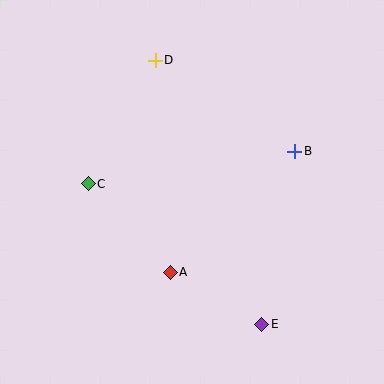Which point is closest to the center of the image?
Point A at (170, 272) is closest to the center.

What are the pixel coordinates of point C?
Point C is at (88, 184).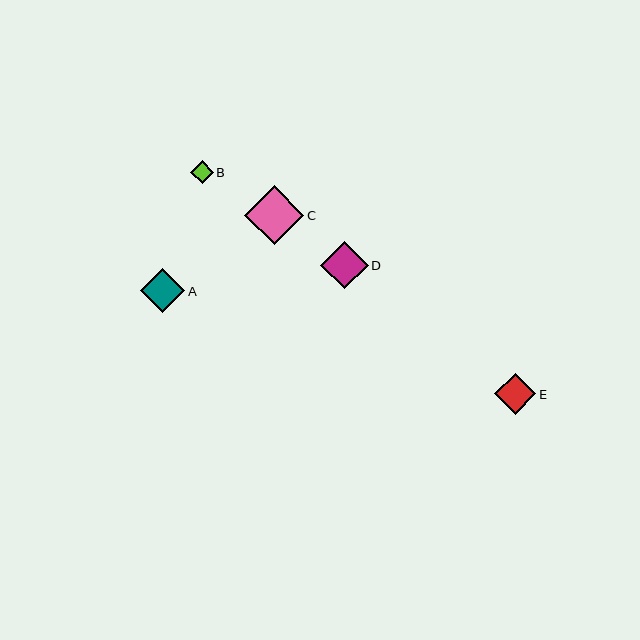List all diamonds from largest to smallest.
From largest to smallest: C, D, A, E, B.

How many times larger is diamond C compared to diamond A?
Diamond C is approximately 1.3 times the size of diamond A.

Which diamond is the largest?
Diamond C is the largest with a size of approximately 60 pixels.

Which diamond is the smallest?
Diamond B is the smallest with a size of approximately 23 pixels.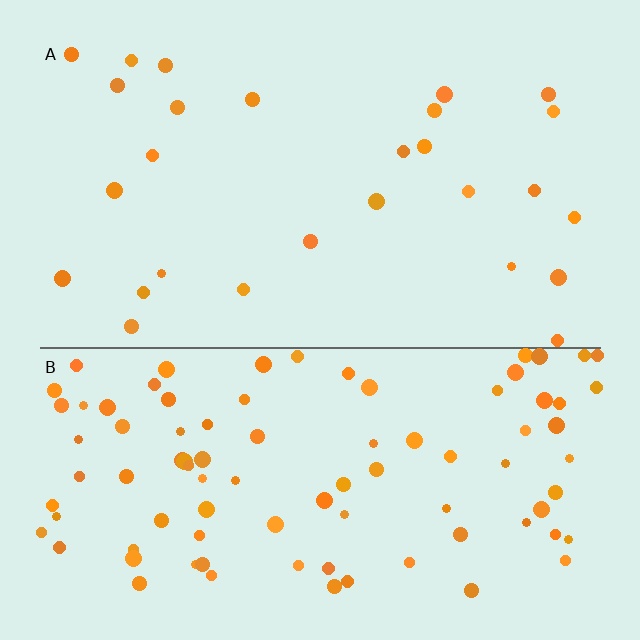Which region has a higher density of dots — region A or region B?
B (the bottom).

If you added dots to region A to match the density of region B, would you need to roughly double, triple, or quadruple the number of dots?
Approximately triple.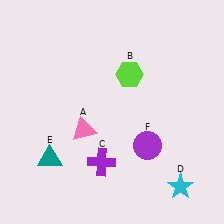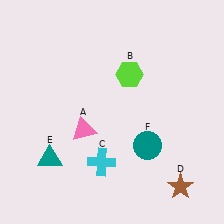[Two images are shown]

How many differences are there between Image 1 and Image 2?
There are 3 differences between the two images.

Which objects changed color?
C changed from purple to cyan. D changed from cyan to brown. F changed from purple to teal.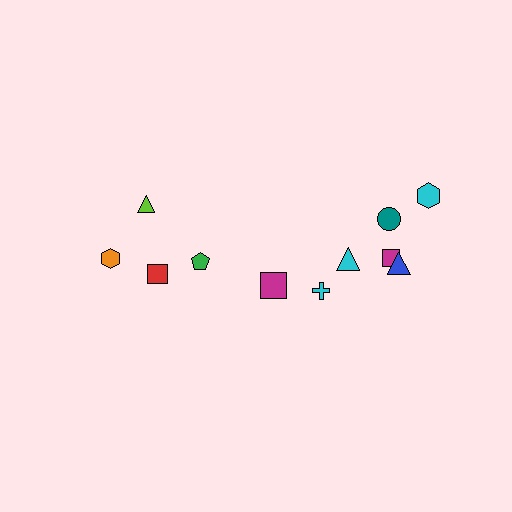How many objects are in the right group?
There are 7 objects.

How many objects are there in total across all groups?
There are 11 objects.